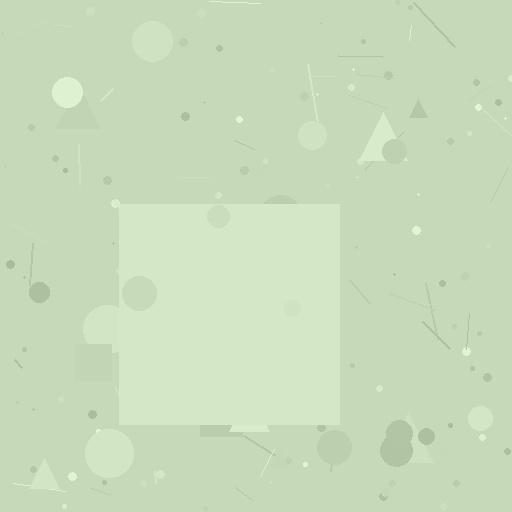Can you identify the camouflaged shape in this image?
The camouflaged shape is a square.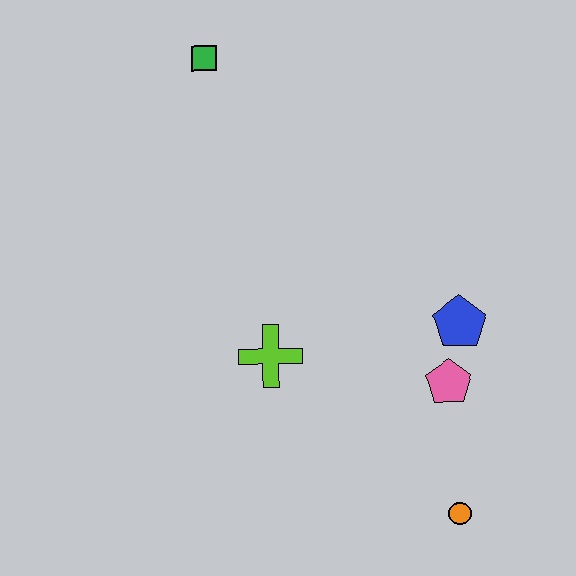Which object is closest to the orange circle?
The pink pentagon is closest to the orange circle.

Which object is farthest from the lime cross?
The green square is farthest from the lime cross.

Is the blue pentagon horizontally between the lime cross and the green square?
No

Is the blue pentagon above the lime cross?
Yes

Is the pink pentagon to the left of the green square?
No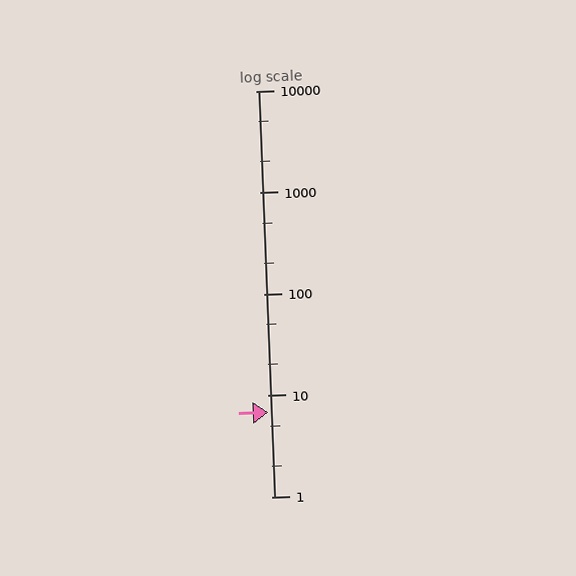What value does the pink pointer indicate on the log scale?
The pointer indicates approximately 6.8.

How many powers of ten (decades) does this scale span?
The scale spans 4 decades, from 1 to 10000.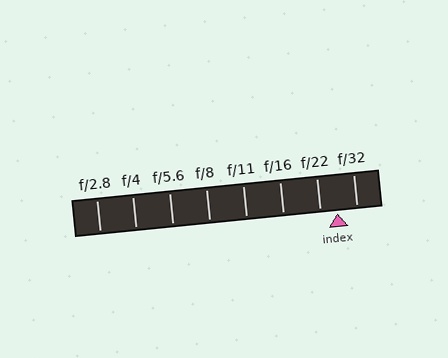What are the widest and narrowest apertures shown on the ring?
The widest aperture shown is f/2.8 and the narrowest is f/32.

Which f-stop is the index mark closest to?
The index mark is closest to f/22.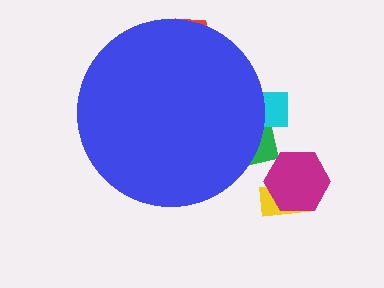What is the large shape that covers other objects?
A blue circle.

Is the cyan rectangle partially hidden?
Yes, the cyan rectangle is partially hidden behind the blue circle.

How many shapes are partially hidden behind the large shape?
3 shapes are partially hidden.